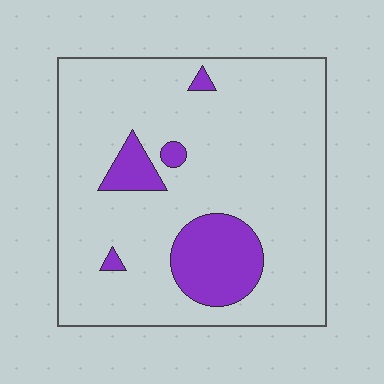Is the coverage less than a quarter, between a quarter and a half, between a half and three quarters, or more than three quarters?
Less than a quarter.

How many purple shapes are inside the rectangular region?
5.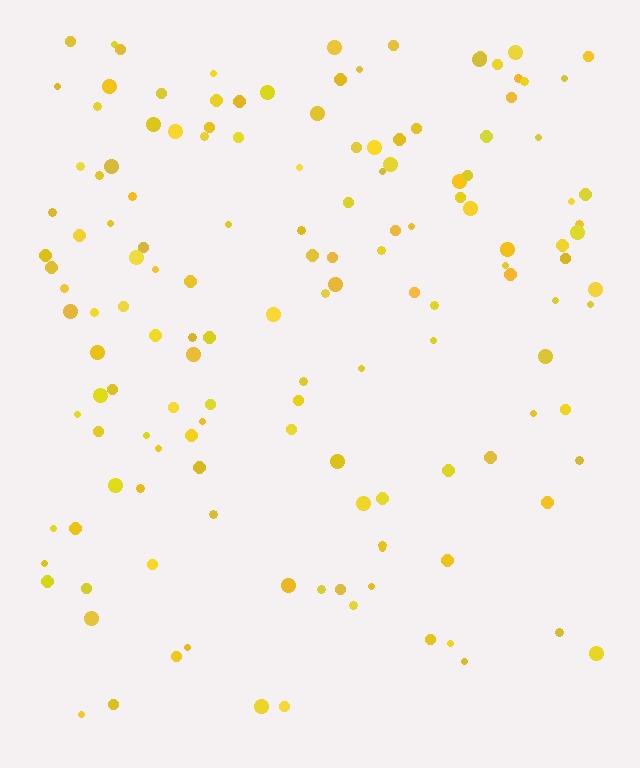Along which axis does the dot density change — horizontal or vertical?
Vertical.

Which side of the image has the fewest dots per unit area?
The bottom.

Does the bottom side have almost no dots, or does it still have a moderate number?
Still a moderate number, just noticeably fewer than the top.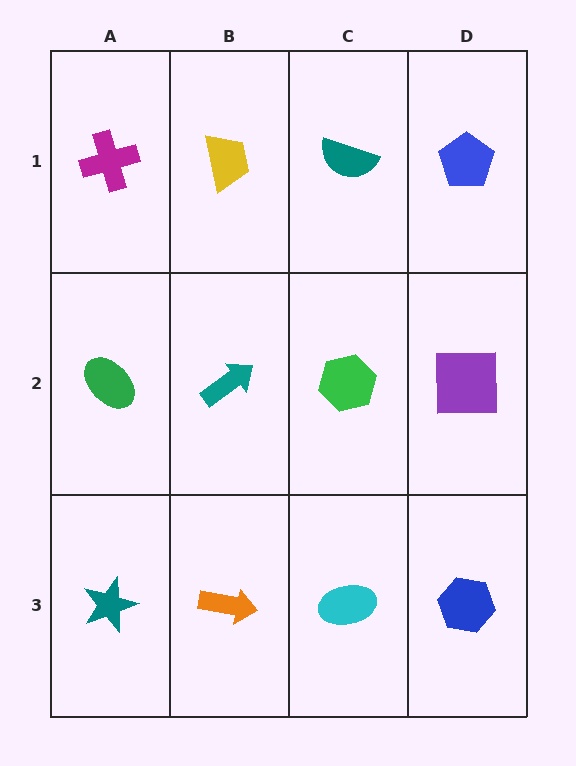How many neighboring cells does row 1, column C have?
3.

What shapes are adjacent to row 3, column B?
A teal arrow (row 2, column B), a teal star (row 3, column A), a cyan ellipse (row 3, column C).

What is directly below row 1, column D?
A purple square.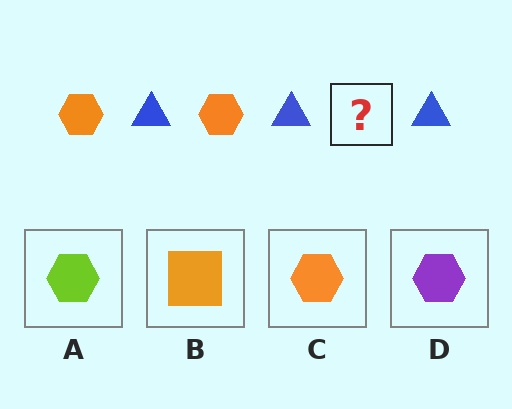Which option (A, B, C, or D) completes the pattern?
C.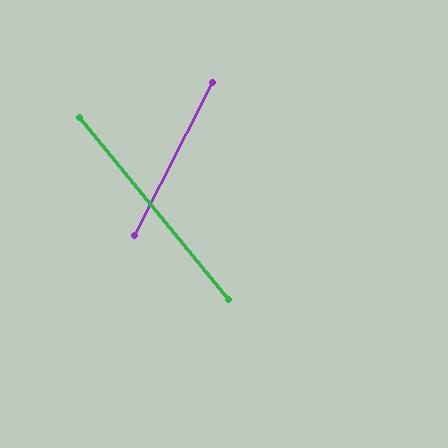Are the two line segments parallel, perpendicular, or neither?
Neither parallel nor perpendicular — they differ by about 66°.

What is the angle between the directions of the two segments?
Approximately 66 degrees.